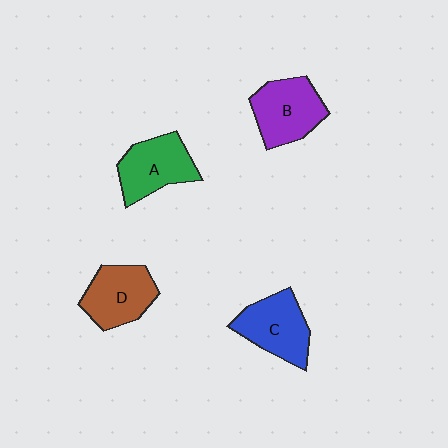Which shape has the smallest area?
Shape D (brown).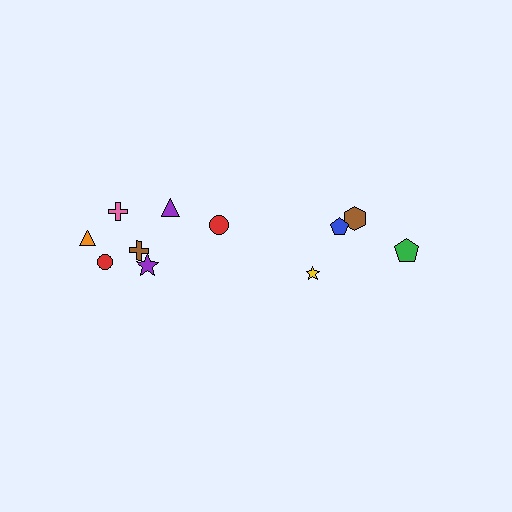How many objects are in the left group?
There are 7 objects.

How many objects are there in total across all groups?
There are 11 objects.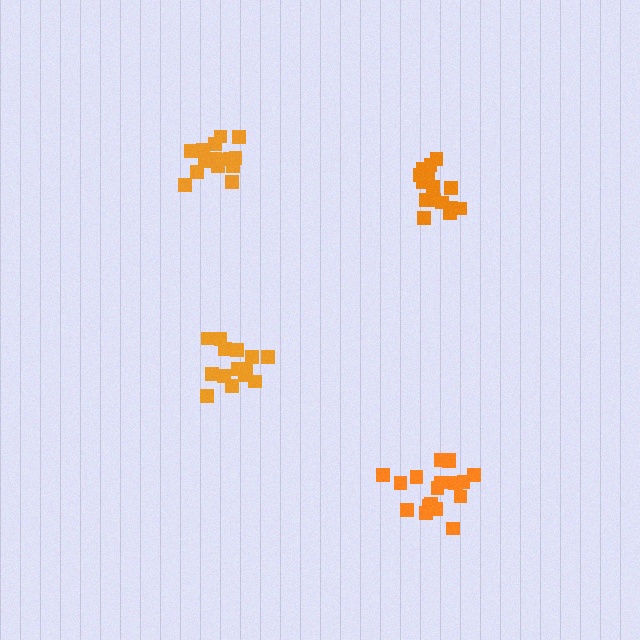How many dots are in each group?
Group 1: 19 dots, Group 2: 15 dots, Group 3: 14 dots, Group 4: 15 dots (63 total).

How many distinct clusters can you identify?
There are 4 distinct clusters.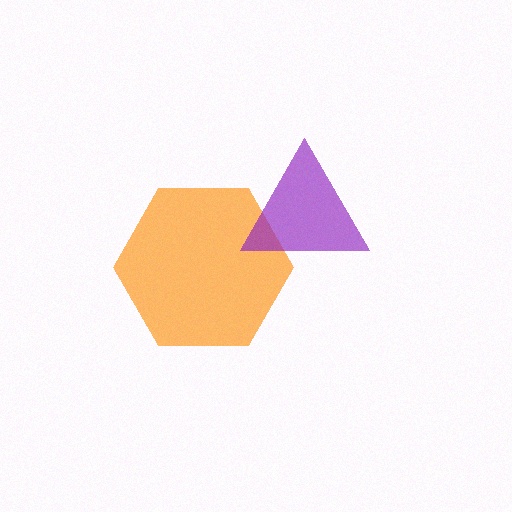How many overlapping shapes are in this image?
There are 2 overlapping shapes in the image.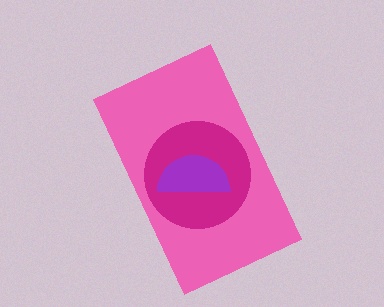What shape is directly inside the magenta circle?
The purple semicircle.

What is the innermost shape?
The purple semicircle.